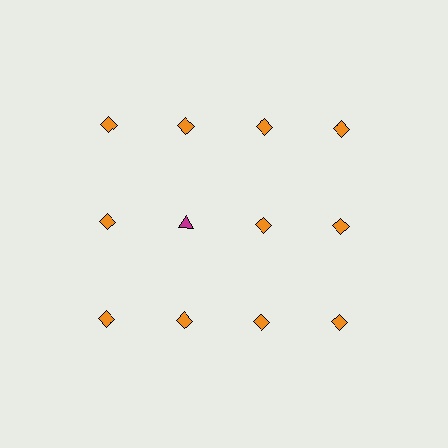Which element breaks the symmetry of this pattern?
The magenta triangle in the second row, second from left column breaks the symmetry. All other shapes are orange diamonds.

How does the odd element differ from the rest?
It differs in both color (magenta instead of orange) and shape (triangle instead of diamond).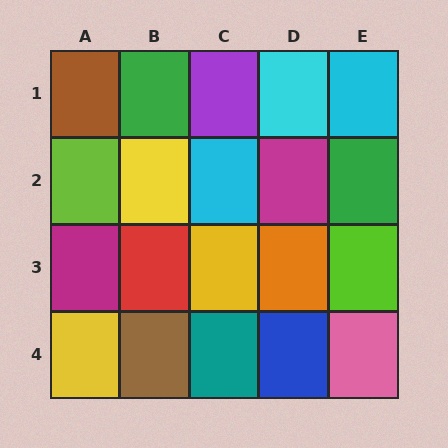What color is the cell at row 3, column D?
Orange.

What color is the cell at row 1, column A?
Brown.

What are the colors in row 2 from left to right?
Lime, yellow, cyan, magenta, green.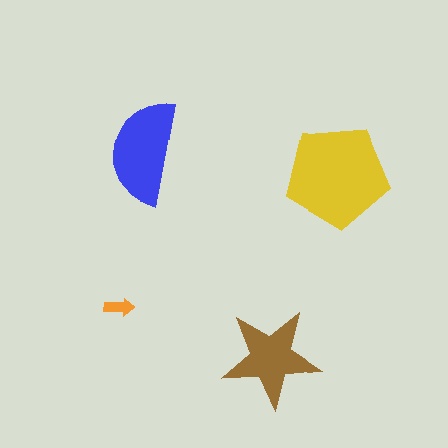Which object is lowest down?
The brown star is bottommost.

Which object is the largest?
The yellow pentagon.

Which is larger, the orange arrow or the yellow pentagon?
The yellow pentagon.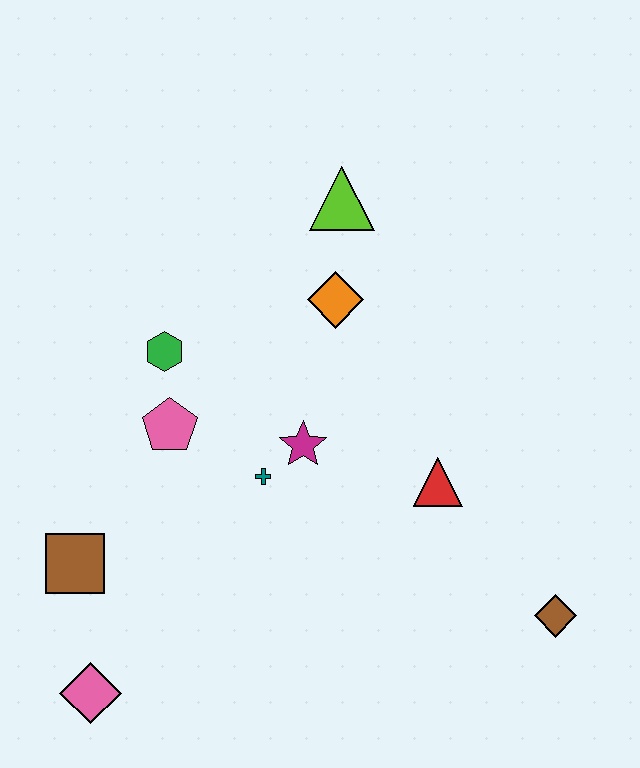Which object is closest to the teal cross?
The magenta star is closest to the teal cross.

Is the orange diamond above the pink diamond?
Yes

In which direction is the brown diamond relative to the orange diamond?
The brown diamond is below the orange diamond.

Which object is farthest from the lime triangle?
The pink diamond is farthest from the lime triangle.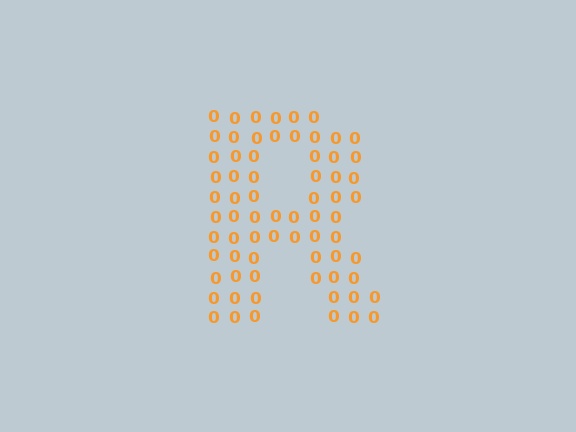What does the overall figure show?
The overall figure shows the letter R.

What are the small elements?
The small elements are digit 0's.